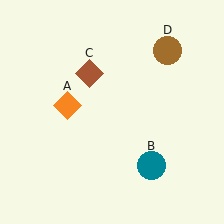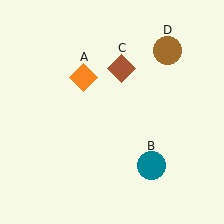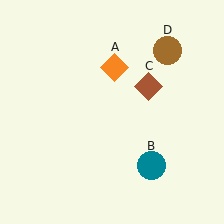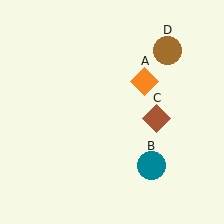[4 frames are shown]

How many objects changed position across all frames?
2 objects changed position: orange diamond (object A), brown diamond (object C).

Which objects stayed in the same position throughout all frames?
Teal circle (object B) and brown circle (object D) remained stationary.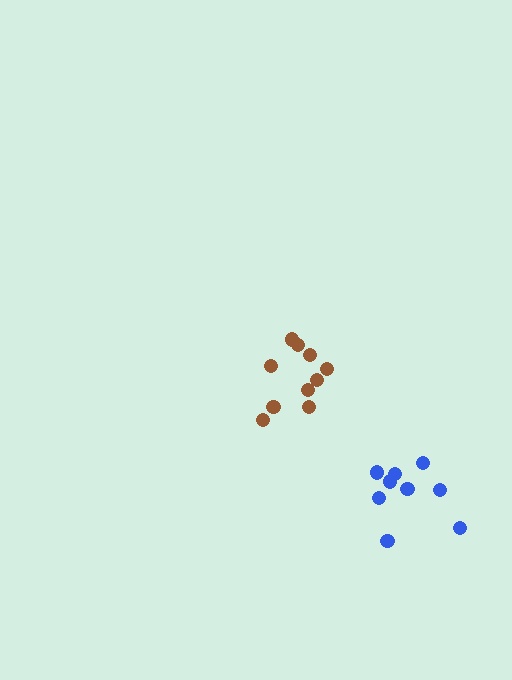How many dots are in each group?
Group 1: 9 dots, Group 2: 10 dots (19 total).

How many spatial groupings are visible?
There are 2 spatial groupings.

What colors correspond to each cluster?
The clusters are colored: blue, brown.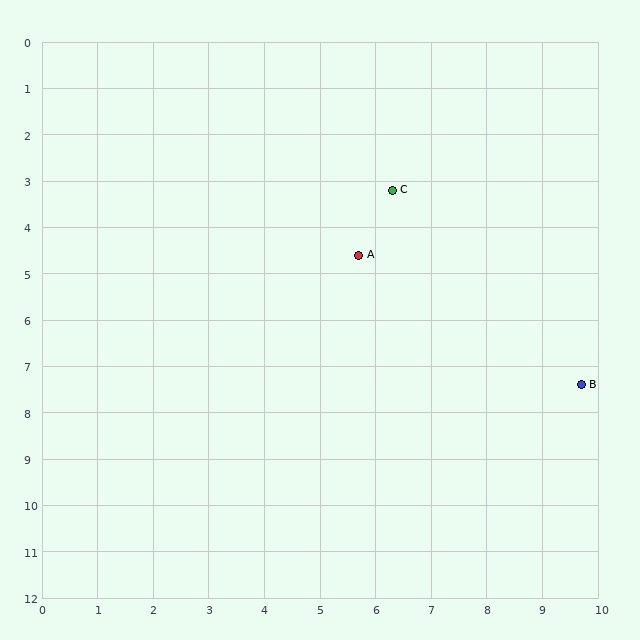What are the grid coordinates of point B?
Point B is at approximately (9.7, 7.4).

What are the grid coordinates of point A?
Point A is at approximately (5.7, 4.6).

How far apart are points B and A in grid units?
Points B and A are about 4.9 grid units apart.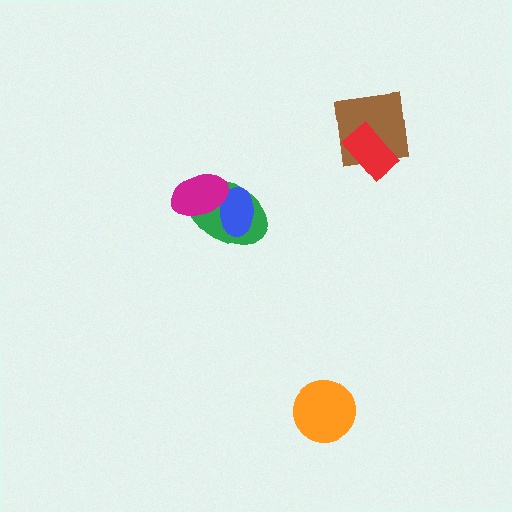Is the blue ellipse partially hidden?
Yes, it is partially covered by another shape.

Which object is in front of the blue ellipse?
The magenta ellipse is in front of the blue ellipse.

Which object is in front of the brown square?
The red rectangle is in front of the brown square.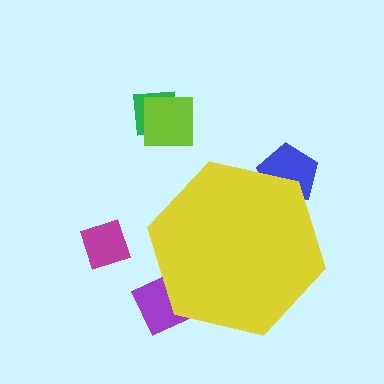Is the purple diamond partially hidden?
Yes, the purple diamond is partially hidden behind the yellow hexagon.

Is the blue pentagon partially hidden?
Yes, the blue pentagon is partially hidden behind the yellow hexagon.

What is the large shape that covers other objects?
A yellow hexagon.